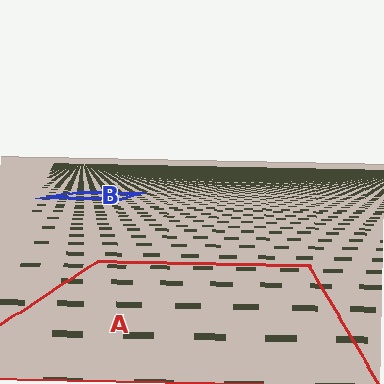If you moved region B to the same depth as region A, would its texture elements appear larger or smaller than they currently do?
They would appear larger. At a closer depth, the same texture elements are projected at a bigger on-screen size.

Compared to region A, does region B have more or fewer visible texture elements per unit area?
Region B has more texture elements per unit area — they are packed more densely because it is farther away.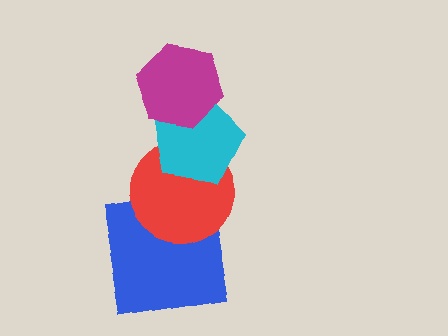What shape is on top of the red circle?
The cyan pentagon is on top of the red circle.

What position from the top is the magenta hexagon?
The magenta hexagon is 1st from the top.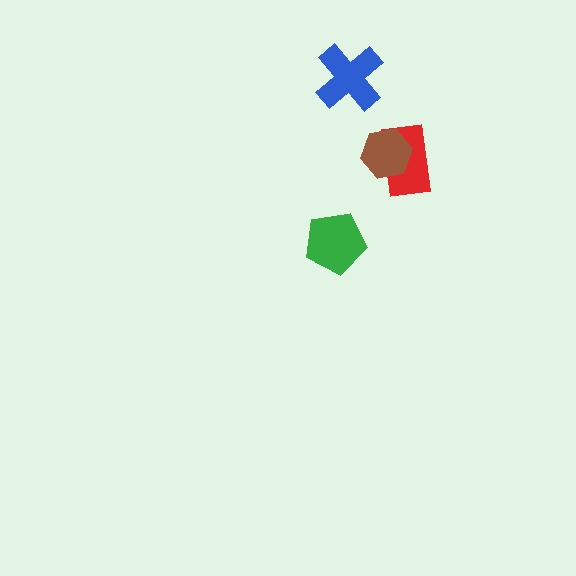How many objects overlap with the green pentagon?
0 objects overlap with the green pentagon.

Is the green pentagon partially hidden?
No, no other shape covers it.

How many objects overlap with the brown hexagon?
1 object overlaps with the brown hexagon.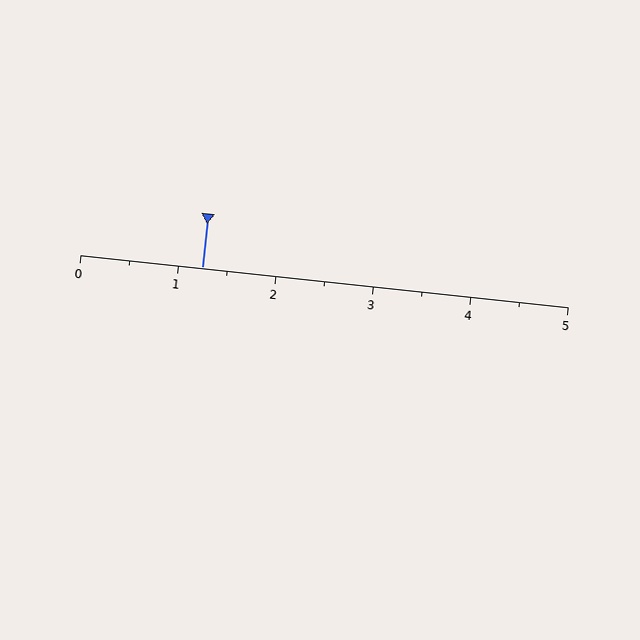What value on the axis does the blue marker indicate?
The marker indicates approximately 1.2.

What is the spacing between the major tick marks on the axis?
The major ticks are spaced 1 apart.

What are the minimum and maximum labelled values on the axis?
The axis runs from 0 to 5.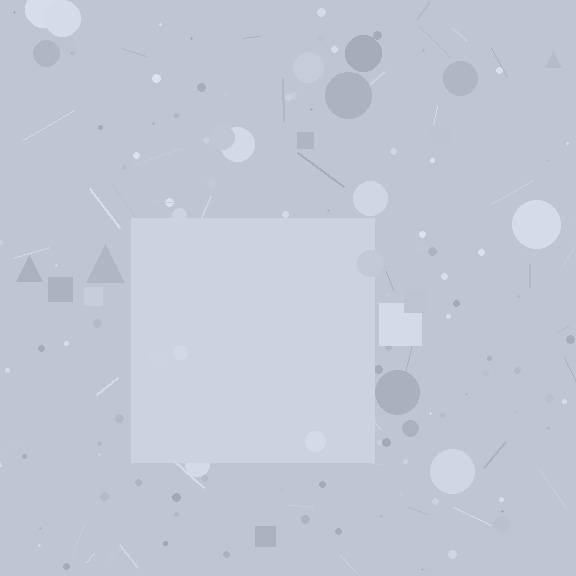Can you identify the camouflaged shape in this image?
The camouflaged shape is a square.